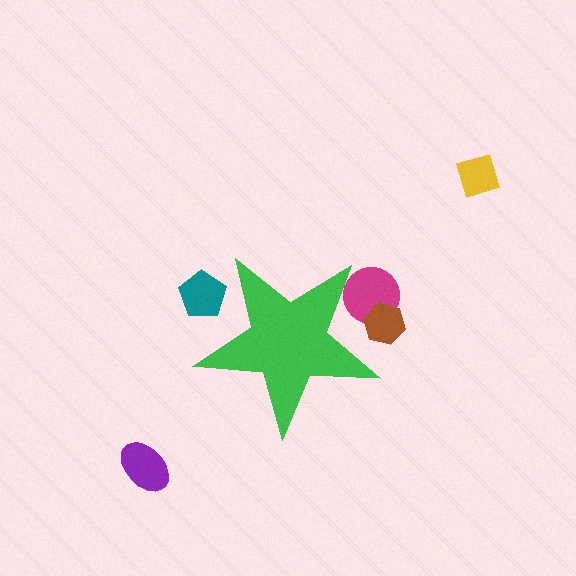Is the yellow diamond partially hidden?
No, the yellow diamond is fully visible.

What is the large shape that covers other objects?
A green star.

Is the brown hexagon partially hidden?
Yes, the brown hexagon is partially hidden behind the green star.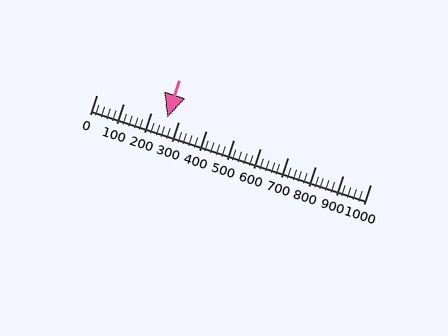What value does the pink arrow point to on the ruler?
The pink arrow points to approximately 260.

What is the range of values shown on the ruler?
The ruler shows values from 0 to 1000.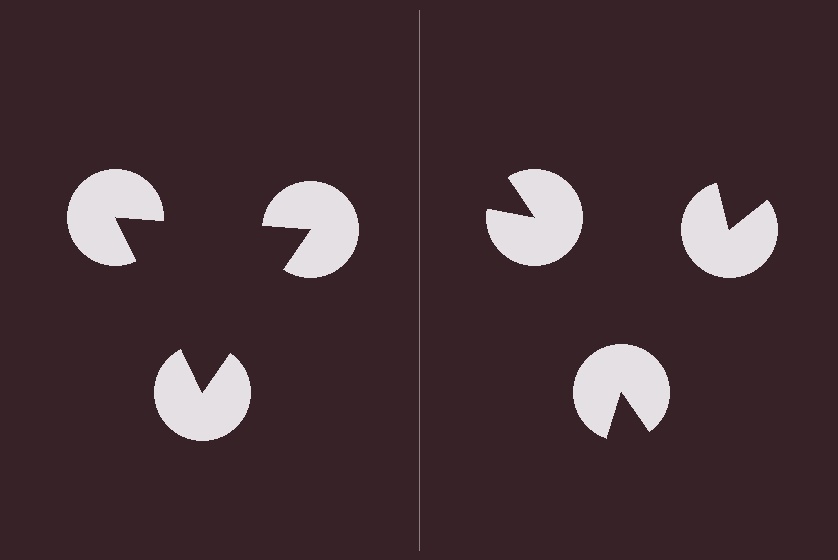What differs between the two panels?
The pac-man discs are positioned identically on both sides; only the wedge orientations differ. On the left they align to a triangle; on the right they are misaligned.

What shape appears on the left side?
An illusory triangle.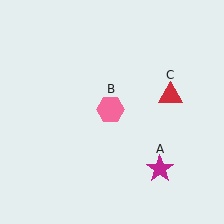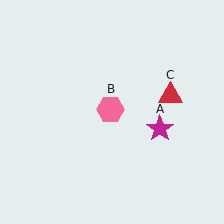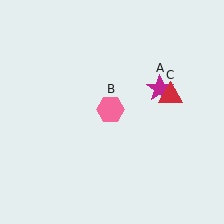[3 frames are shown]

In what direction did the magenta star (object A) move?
The magenta star (object A) moved up.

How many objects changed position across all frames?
1 object changed position: magenta star (object A).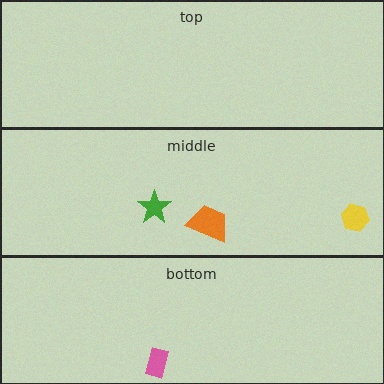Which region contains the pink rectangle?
The bottom region.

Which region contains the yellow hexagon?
The middle region.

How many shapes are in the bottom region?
1.